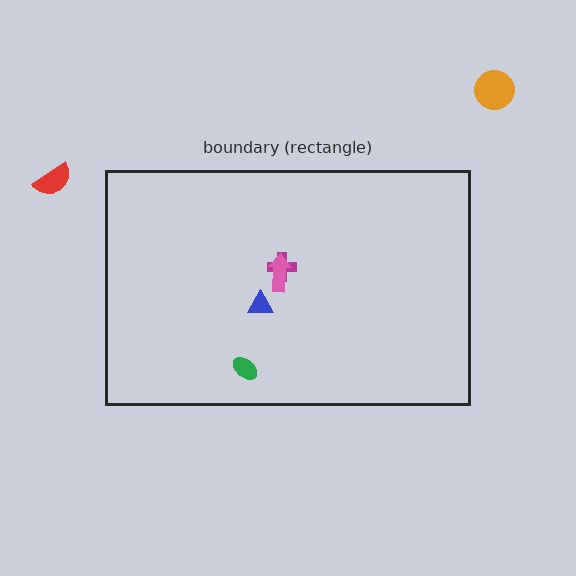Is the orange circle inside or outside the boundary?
Outside.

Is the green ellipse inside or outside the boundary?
Inside.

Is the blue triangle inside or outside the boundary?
Inside.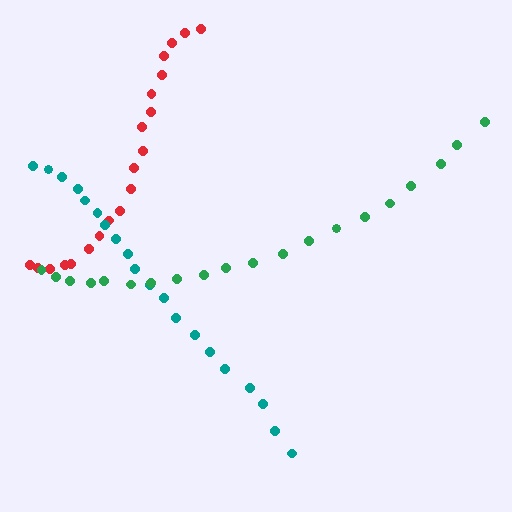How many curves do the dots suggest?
There are 3 distinct paths.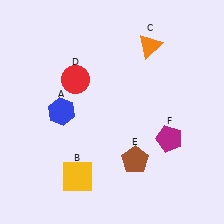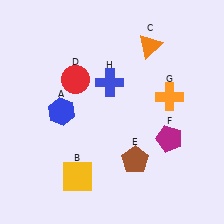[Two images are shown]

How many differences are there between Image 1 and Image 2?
There are 2 differences between the two images.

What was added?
An orange cross (G), a blue cross (H) were added in Image 2.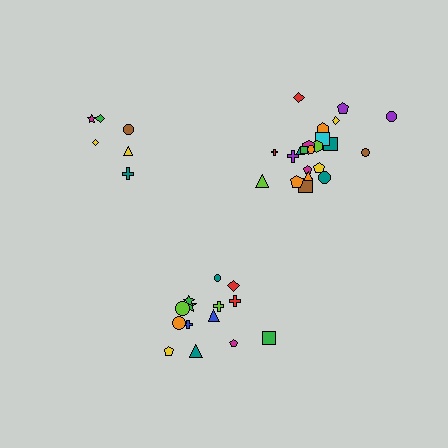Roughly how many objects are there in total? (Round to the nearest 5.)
Roughly 45 objects in total.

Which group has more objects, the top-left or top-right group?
The top-right group.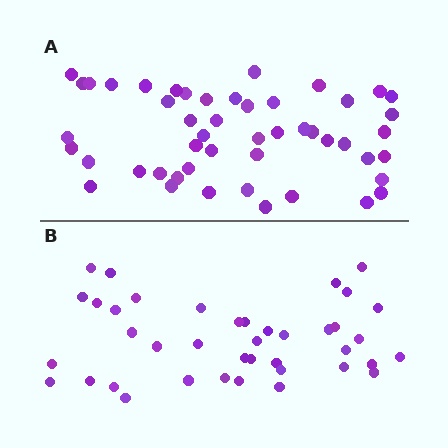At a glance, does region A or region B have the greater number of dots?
Region A (the top region) has more dots.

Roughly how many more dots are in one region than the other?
Region A has roughly 8 or so more dots than region B.